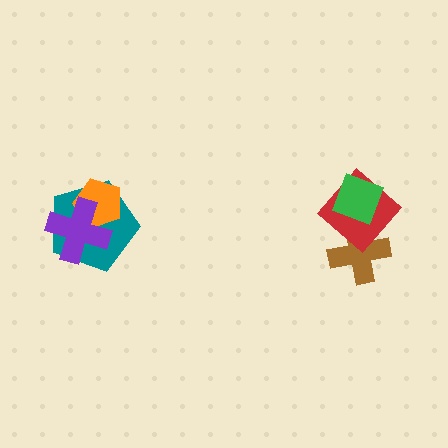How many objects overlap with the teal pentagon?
2 objects overlap with the teal pentagon.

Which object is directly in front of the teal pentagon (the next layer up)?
The orange pentagon is directly in front of the teal pentagon.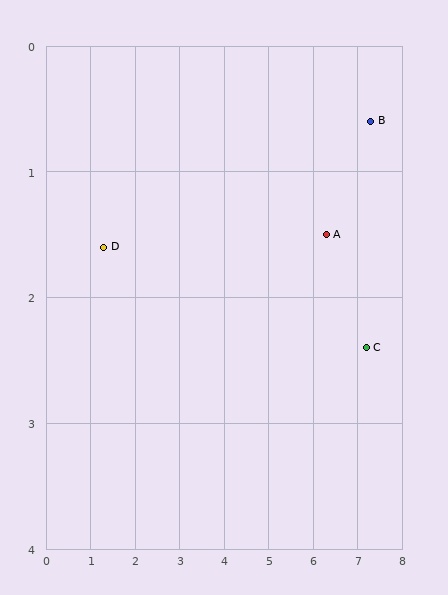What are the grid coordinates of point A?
Point A is at approximately (6.3, 1.5).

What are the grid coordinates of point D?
Point D is at approximately (1.3, 1.6).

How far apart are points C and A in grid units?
Points C and A are about 1.3 grid units apart.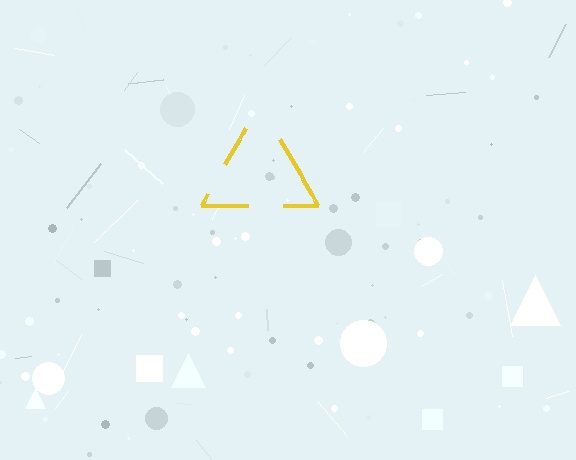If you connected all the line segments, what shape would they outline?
They would outline a triangle.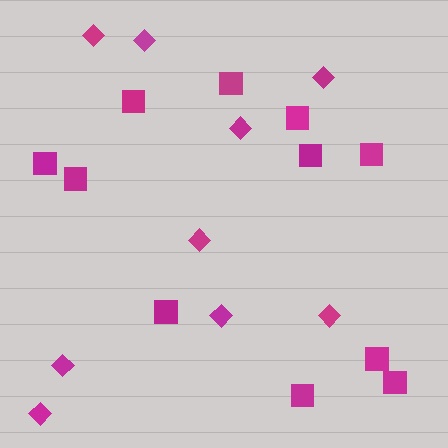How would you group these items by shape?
There are 2 groups: one group of squares (11) and one group of diamonds (9).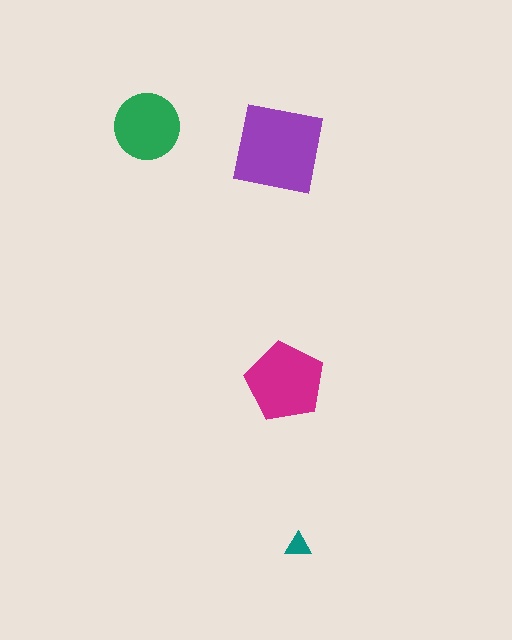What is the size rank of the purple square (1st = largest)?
1st.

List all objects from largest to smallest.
The purple square, the magenta pentagon, the green circle, the teal triangle.